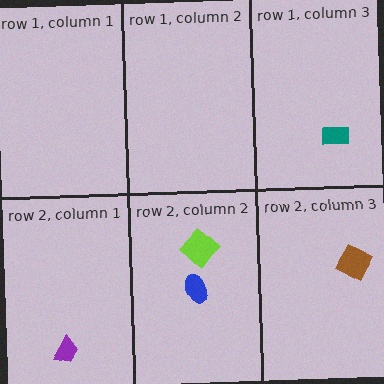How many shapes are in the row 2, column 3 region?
1.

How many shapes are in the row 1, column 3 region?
1.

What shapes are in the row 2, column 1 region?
The purple trapezoid.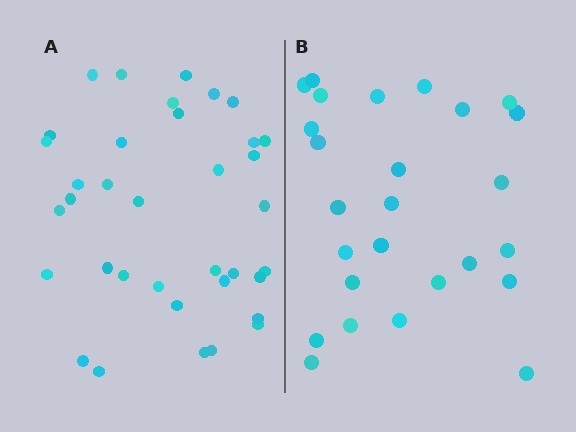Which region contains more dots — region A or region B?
Region A (the left region) has more dots.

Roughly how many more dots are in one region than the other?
Region A has roughly 10 or so more dots than region B.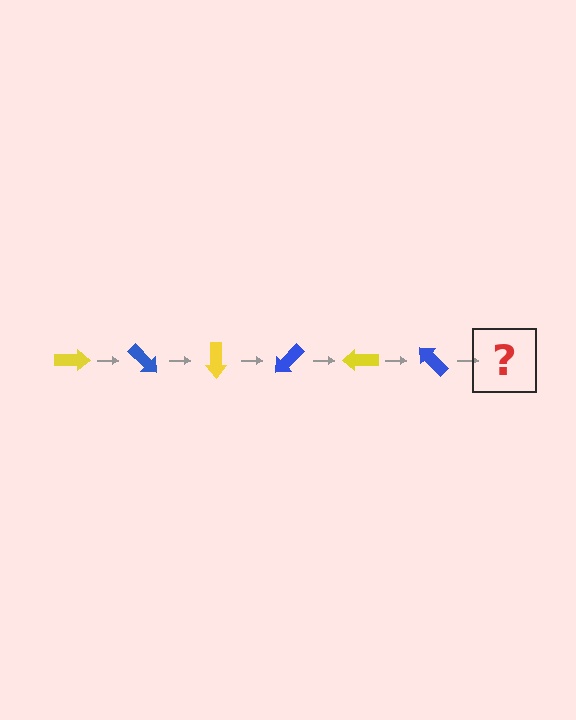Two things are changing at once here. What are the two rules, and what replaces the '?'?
The two rules are that it rotates 45 degrees each step and the color cycles through yellow and blue. The '?' should be a yellow arrow, rotated 270 degrees from the start.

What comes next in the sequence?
The next element should be a yellow arrow, rotated 270 degrees from the start.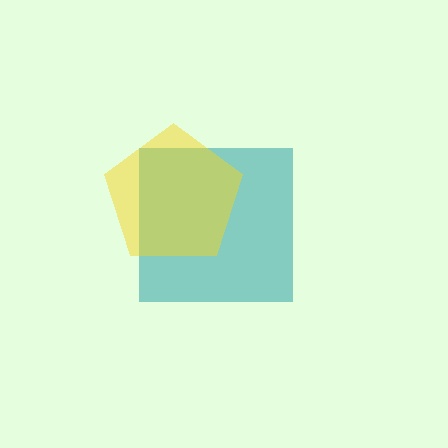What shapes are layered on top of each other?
The layered shapes are: a teal square, a yellow pentagon.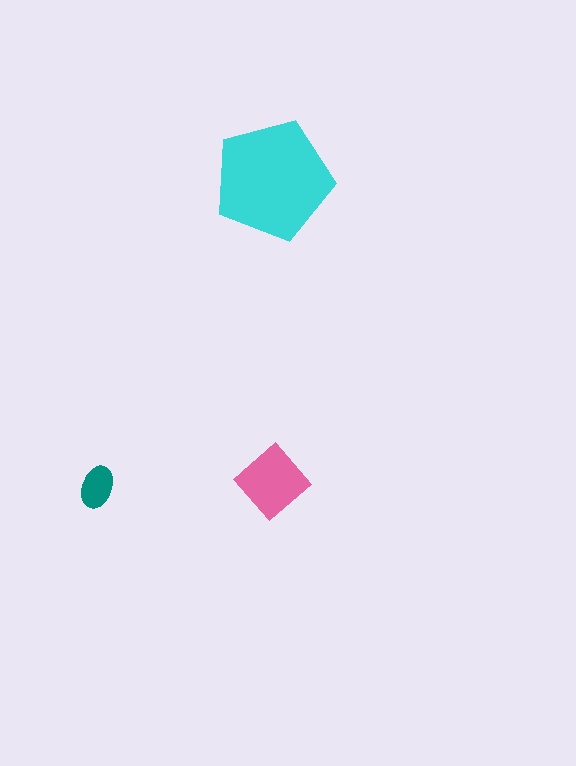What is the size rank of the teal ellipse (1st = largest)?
3rd.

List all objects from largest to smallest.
The cyan pentagon, the pink diamond, the teal ellipse.